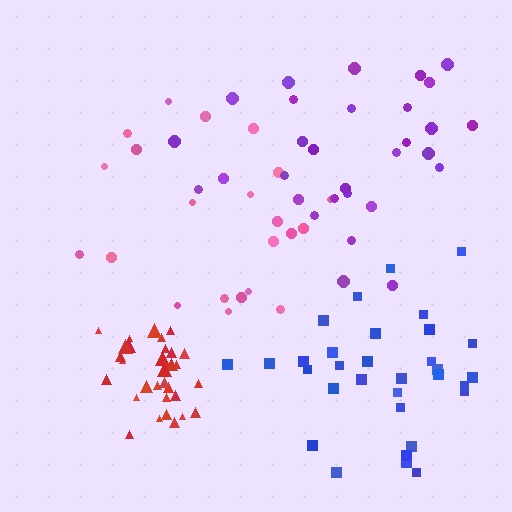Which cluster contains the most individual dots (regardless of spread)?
Blue (33).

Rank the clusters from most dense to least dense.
red, blue, purple, pink.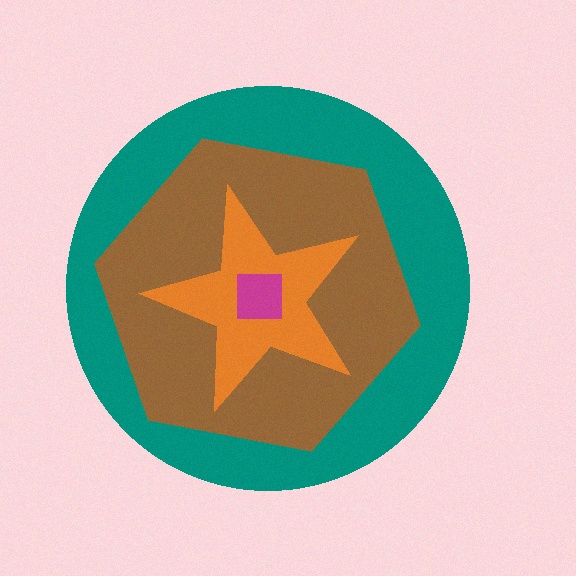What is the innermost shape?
The magenta square.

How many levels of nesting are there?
4.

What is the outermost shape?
The teal circle.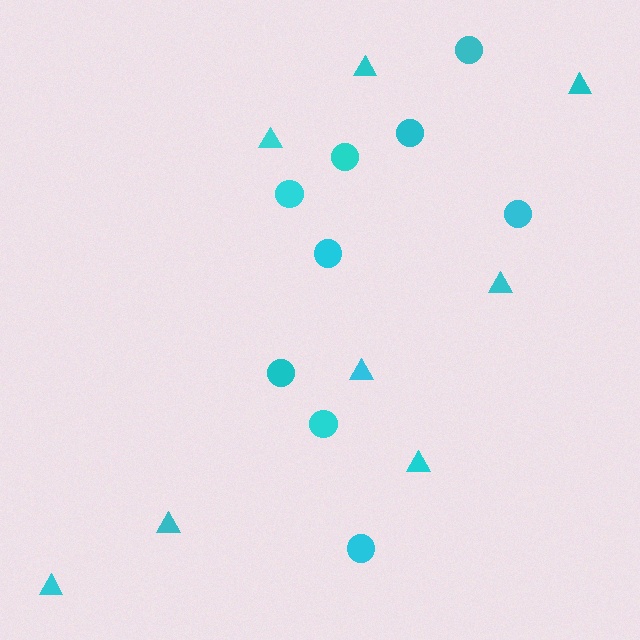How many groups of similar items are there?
There are 2 groups: one group of triangles (8) and one group of circles (9).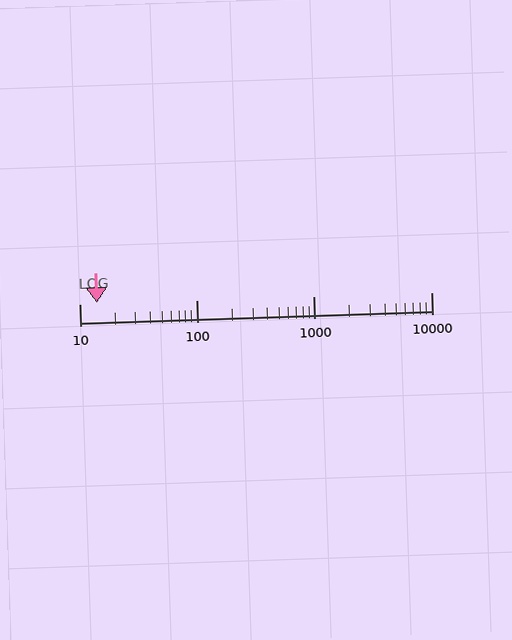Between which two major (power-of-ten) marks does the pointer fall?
The pointer is between 10 and 100.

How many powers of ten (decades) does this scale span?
The scale spans 3 decades, from 10 to 10000.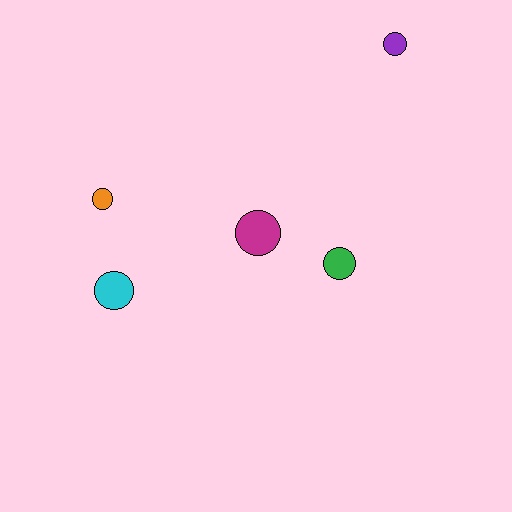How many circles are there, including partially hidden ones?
There are 5 circles.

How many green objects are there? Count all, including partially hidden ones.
There is 1 green object.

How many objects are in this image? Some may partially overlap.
There are 5 objects.